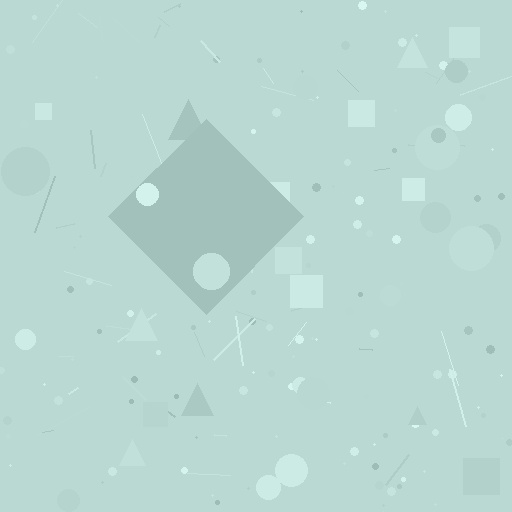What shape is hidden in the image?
A diamond is hidden in the image.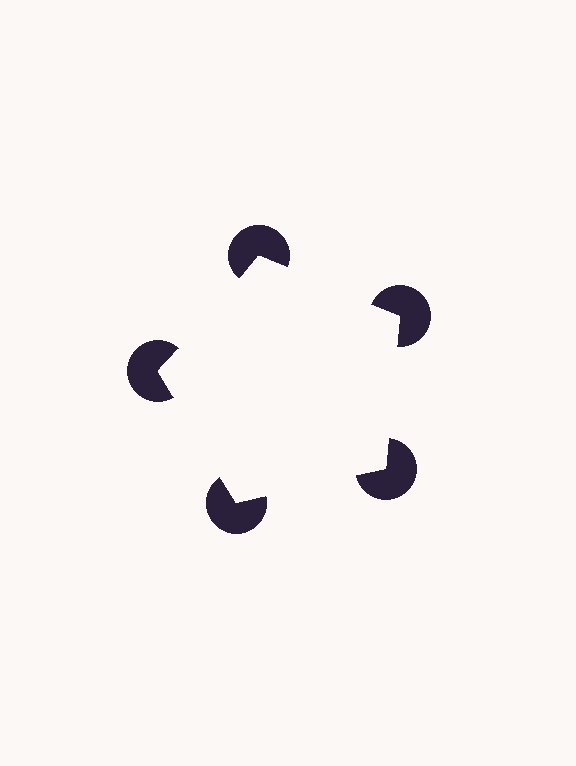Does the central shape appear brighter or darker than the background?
It typically appears slightly brighter than the background, even though no actual brightness change is drawn.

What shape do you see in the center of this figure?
An illusory pentagon — its edges are inferred from the aligned wedge cuts in the pac-man discs, not physically drawn.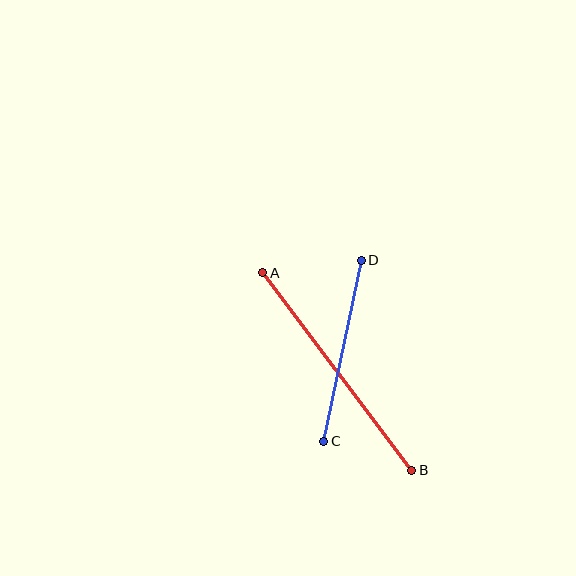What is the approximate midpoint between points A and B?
The midpoint is at approximately (337, 372) pixels.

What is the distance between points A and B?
The distance is approximately 248 pixels.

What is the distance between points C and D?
The distance is approximately 185 pixels.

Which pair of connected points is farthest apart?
Points A and B are farthest apart.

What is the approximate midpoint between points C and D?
The midpoint is at approximately (343, 351) pixels.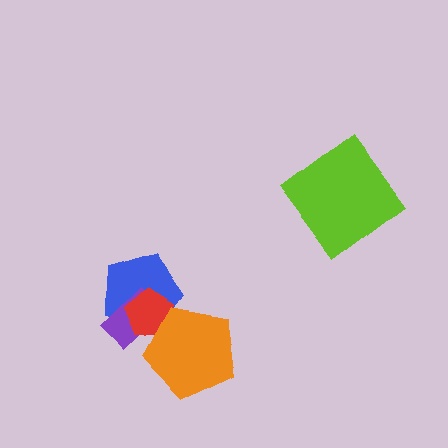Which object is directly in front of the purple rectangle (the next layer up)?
The red pentagon is directly in front of the purple rectangle.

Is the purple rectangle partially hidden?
Yes, it is partially covered by another shape.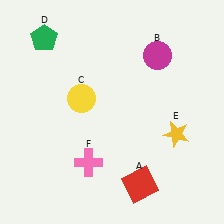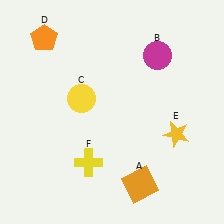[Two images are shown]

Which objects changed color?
A changed from red to orange. D changed from green to orange. F changed from pink to yellow.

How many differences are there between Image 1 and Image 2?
There are 3 differences between the two images.